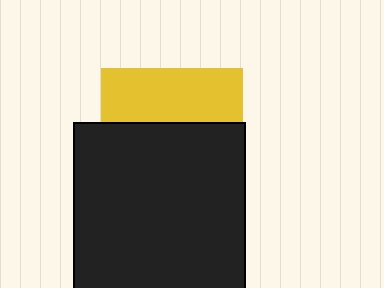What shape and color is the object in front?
The object in front is a black square.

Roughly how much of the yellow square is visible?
A small part of it is visible (roughly 38%).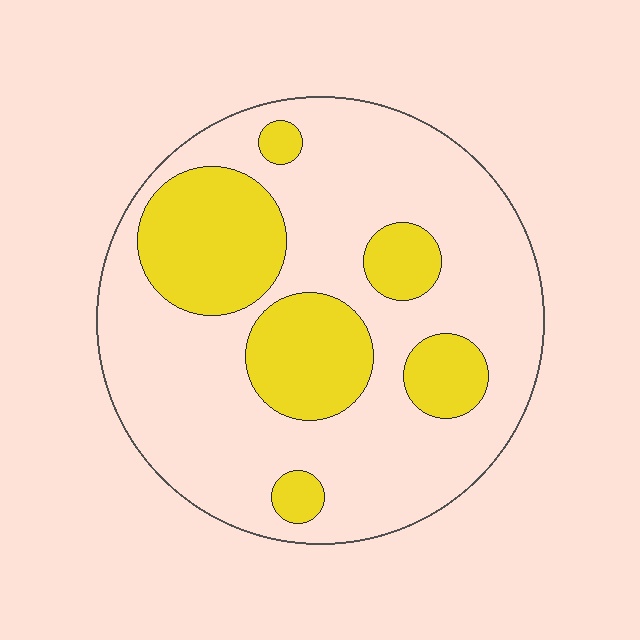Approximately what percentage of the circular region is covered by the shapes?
Approximately 30%.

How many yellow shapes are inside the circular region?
6.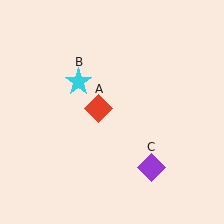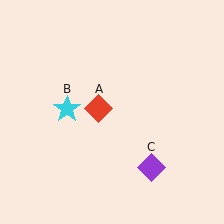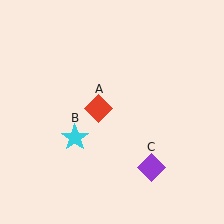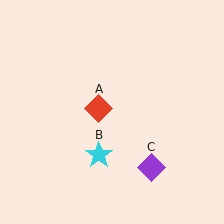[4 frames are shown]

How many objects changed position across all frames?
1 object changed position: cyan star (object B).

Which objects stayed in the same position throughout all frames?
Red diamond (object A) and purple diamond (object C) remained stationary.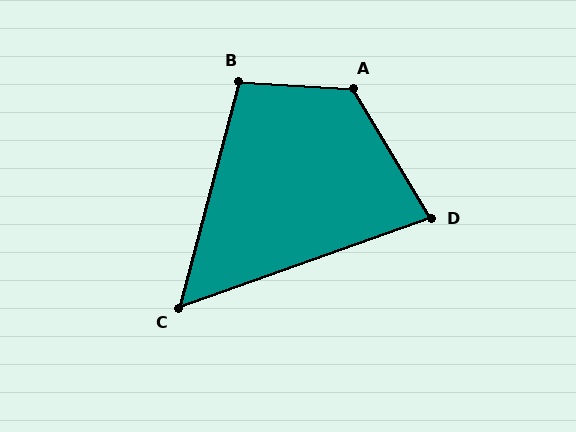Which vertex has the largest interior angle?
A, at approximately 124 degrees.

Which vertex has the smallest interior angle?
C, at approximately 56 degrees.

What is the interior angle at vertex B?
Approximately 101 degrees (obtuse).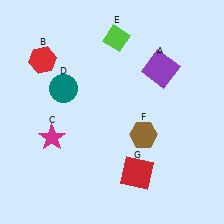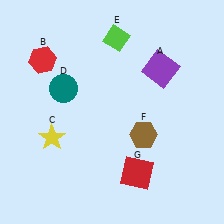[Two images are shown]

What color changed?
The star (C) changed from magenta in Image 1 to yellow in Image 2.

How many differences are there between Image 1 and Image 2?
There is 1 difference between the two images.